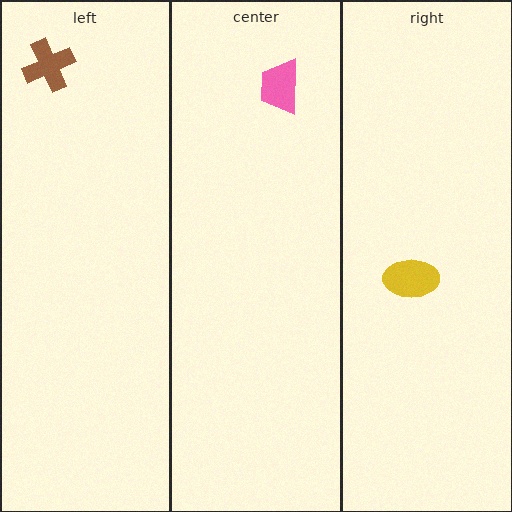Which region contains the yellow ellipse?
The right region.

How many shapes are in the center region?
1.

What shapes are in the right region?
The yellow ellipse.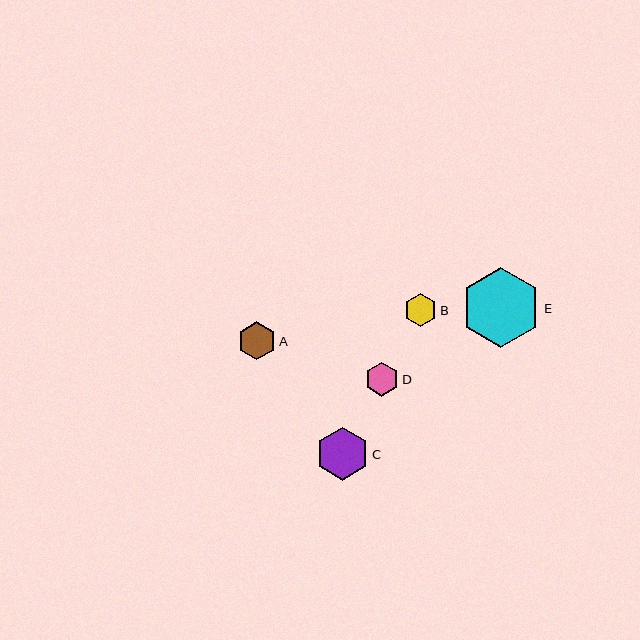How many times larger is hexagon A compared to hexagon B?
Hexagon A is approximately 1.2 times the size of hexagon B.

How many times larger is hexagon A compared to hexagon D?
Hexagon A is approximately 1.1 times the size of hexagon D.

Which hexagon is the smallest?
Hexagon B is the smallest with a size of approximately 32 pixels.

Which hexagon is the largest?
Hexagon E is the largest with a size of approximately 80 pixels.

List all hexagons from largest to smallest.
From largest to smallest: E, C, A, D, B.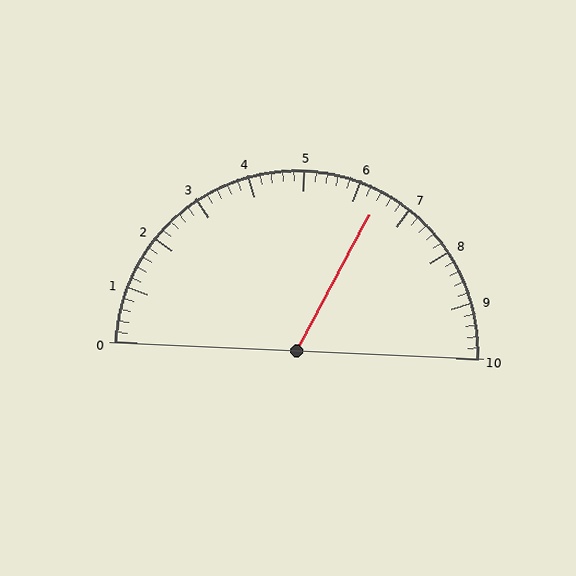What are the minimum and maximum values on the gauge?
The gauge ranges from 0 to 10.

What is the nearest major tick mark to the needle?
The nearest major tick mark is 6.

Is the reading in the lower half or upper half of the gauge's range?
The reading is in the upper half of the range (0 to 10).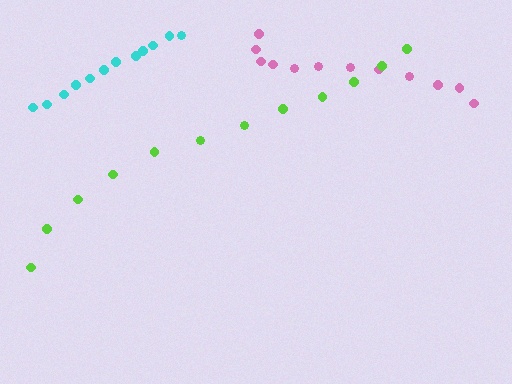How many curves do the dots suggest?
There are 3 distinct paths.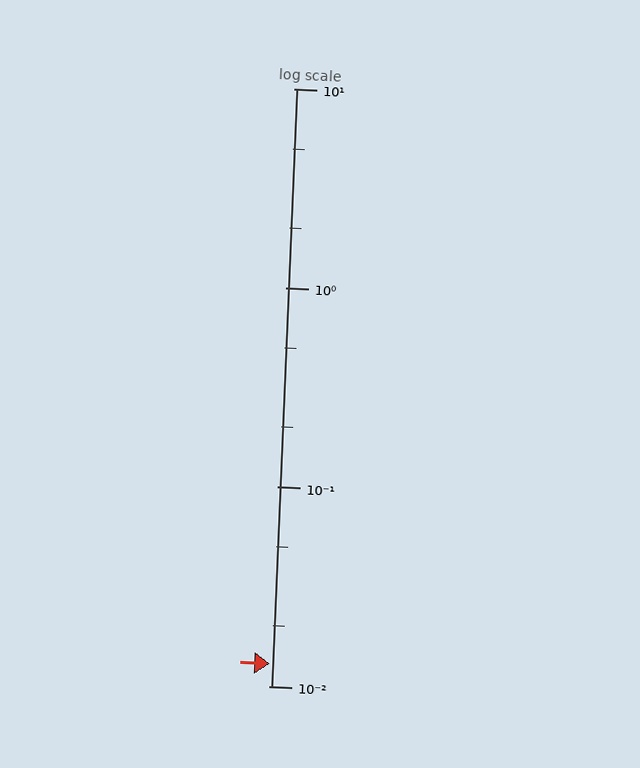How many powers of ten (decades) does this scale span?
The scale spans 3 decades, from 0.01 to 10.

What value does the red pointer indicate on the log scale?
The pointer indicates approximately 0.013.